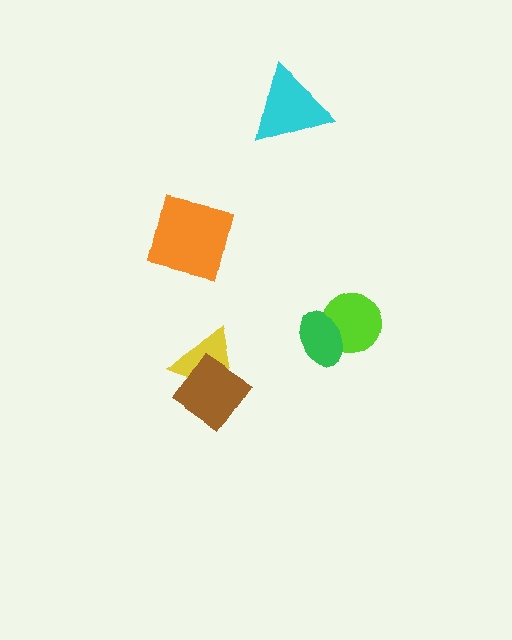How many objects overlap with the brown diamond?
1 object overlaps with the brown diamond.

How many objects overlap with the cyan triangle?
0 objects overlap with the cyan triangle.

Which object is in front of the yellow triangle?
The brown diamond is in front of the yellow triangle.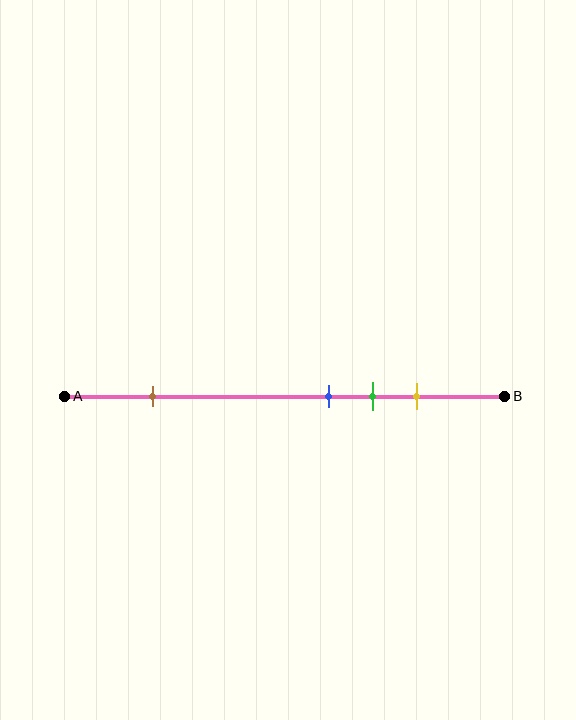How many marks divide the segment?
There are 4 marks dividing the segment.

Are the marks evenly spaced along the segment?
No, the marks are not evenly spaced.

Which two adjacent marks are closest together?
The blue and green marks are the closest adjacent pair.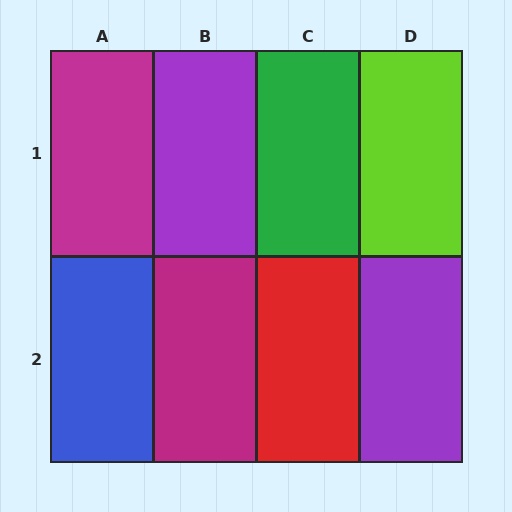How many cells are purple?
2 cells are purple.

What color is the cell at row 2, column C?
Red.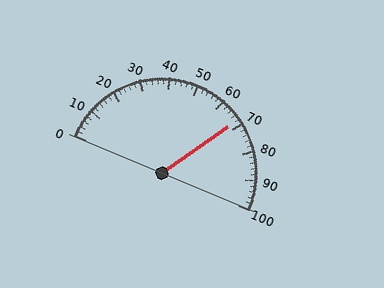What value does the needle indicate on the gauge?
The needle indicates approximately 68.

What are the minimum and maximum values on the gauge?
The gauge ranges from 0 to 100.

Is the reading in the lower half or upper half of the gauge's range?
The reading is in the upper half of the range (0 to 100).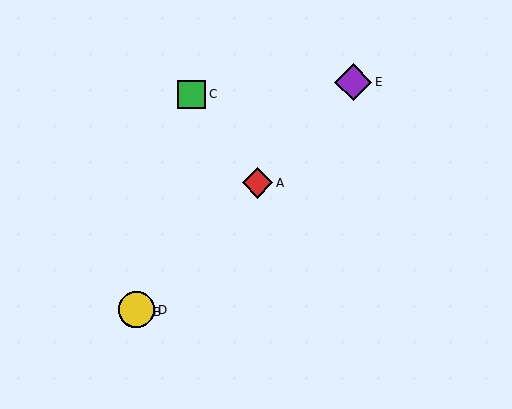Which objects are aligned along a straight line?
Objects A, B, D, E are aligned along a straight line.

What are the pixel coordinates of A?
Object A is at (257, 183).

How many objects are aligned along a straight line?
4 objects (A, B, D, E) are aligned along a straight line.